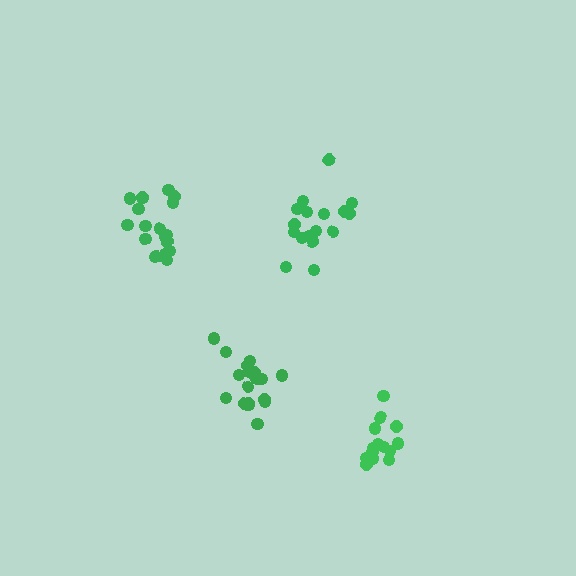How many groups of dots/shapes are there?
There are 4 groups.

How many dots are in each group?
Group 1: 17 dots, Group 2: 14 dots, Group 3: 19 dots, Group 4: 19 dots (69 total).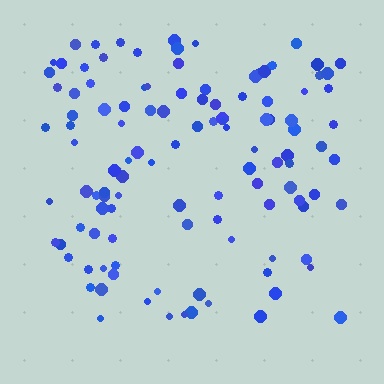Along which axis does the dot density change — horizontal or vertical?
Vertical.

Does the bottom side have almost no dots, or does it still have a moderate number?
Still a moderate number, just noticeably fewer than the top.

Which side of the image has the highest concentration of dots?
The top.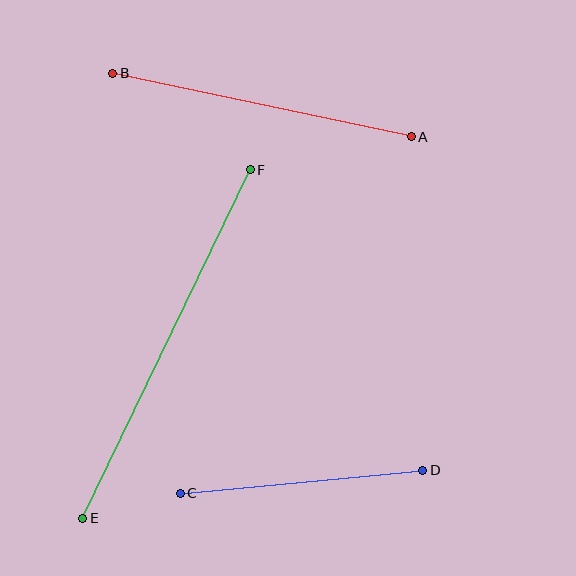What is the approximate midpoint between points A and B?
The midpoint is at approximately (262, 105) pixels.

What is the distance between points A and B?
The distance is approximately 305 pixels.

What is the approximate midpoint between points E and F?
The midpoint is at approximately (167, 344) pixels.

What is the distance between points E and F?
The distance is approximately 386 pixels.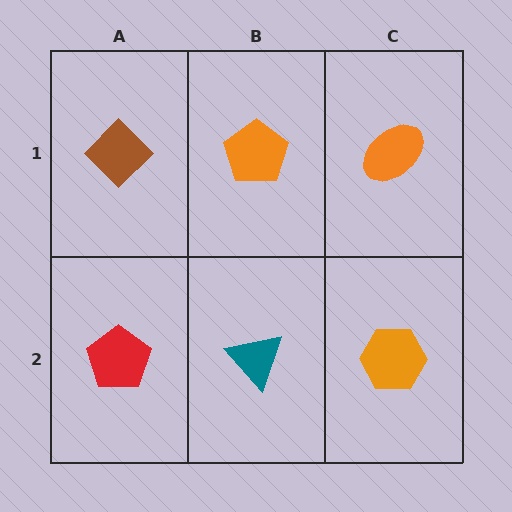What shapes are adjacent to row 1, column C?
An orange hexagon (row 2, column C), an orange pentagon (row 1, column B).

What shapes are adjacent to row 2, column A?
A brown diamond (row 1, column A), a teal triangle (row 2, column B).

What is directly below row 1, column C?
An orange hexagon.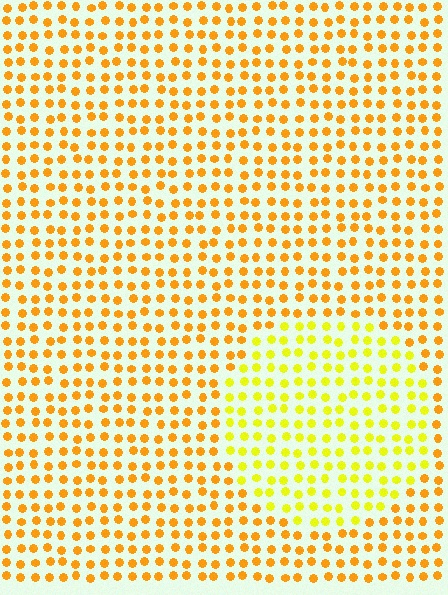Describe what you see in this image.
The image is filled with small orange elements in a uniform arrangement. A circle-shaped region is visible where the elements are tinted to a slightly different hue, forming a subtle color boundary.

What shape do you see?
I see a circle.